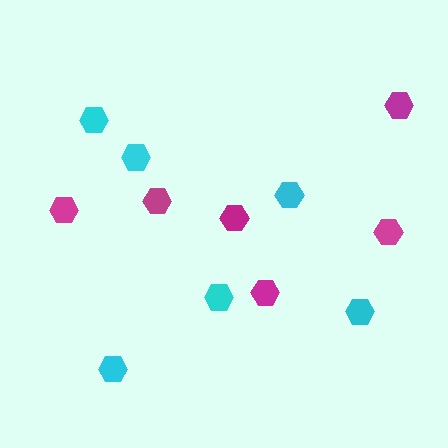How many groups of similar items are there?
There are 2 groups: one group of magenta hexagons (6) and one group of cyan hexagons (6).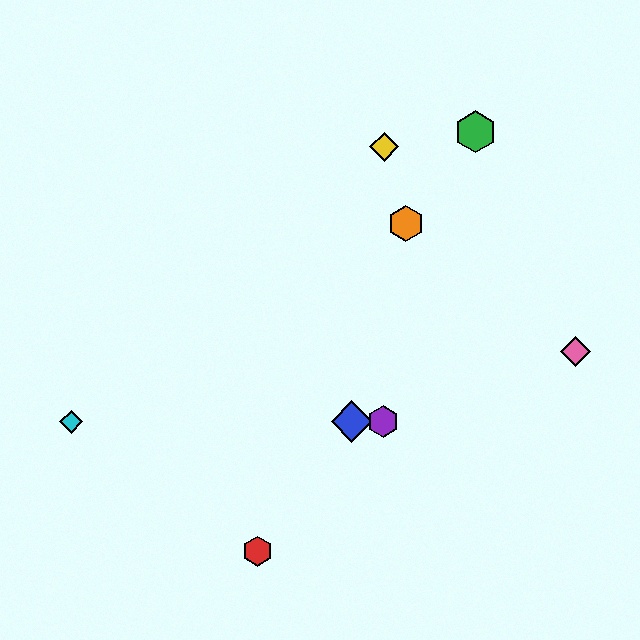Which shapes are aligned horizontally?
The blue diamond, the purple hexagon, the cyan diamond are aligned horizontally.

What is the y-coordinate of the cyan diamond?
The cyan diamond is at y≈422.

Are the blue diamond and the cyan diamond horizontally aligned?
Yes, both are at y≈422.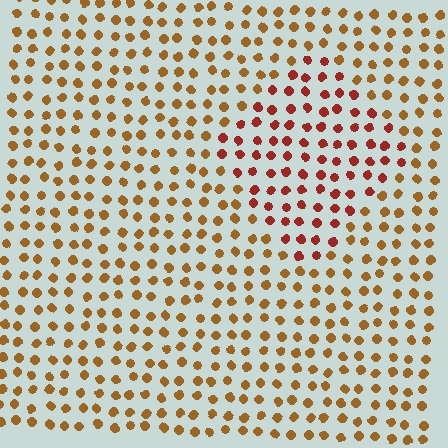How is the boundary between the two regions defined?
The boundary is defined purely by a slight shift in hue (about 32 degrees). Spacing, size, and orientation are identical on both sides.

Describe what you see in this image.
The image is filled with small brown elements in a uniform arrangement. A diamond-shaped region is visible where the elements are tinted to a slightly different hue, forming a subtle color boundary.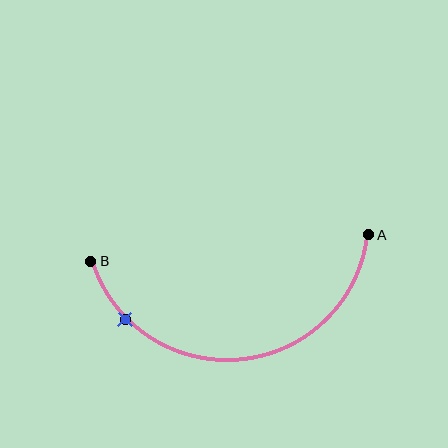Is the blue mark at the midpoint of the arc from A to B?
No. The blue mark lies on the arc but is closer to endpoint B. The arc midpoint would be at the point on the curve equidistant along the arc from both A and B.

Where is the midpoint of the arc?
The arc midpoint is the point on the curve farthest from the straight line joining A and B. It sits below that line.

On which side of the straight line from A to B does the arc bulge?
The arc bulges below the straight line connecting A and B.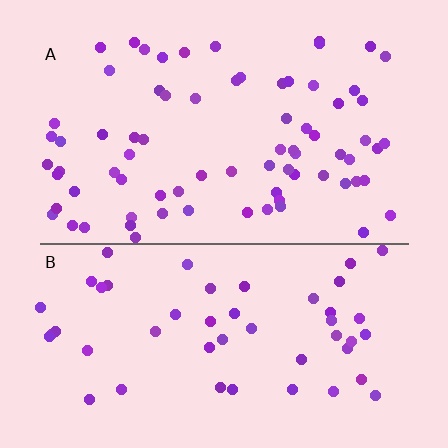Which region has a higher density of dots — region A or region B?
A (the top).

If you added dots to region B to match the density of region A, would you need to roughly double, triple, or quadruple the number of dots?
Approximately double.